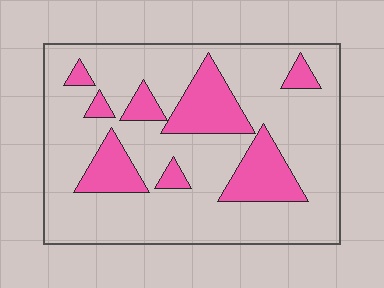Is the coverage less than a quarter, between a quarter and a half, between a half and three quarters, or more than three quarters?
Less than a quarter.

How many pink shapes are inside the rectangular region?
8.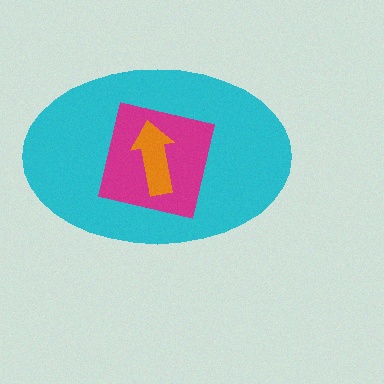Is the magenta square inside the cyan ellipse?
Yes.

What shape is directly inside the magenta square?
The orange arrow.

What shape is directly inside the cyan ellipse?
The magenta square.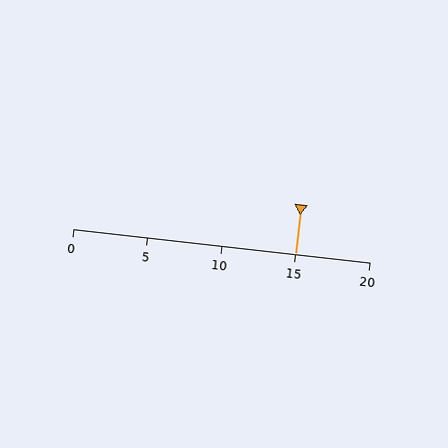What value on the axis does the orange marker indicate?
The marker indicates approximately 15.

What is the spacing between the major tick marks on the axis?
The major ticks are spaced 5 apart.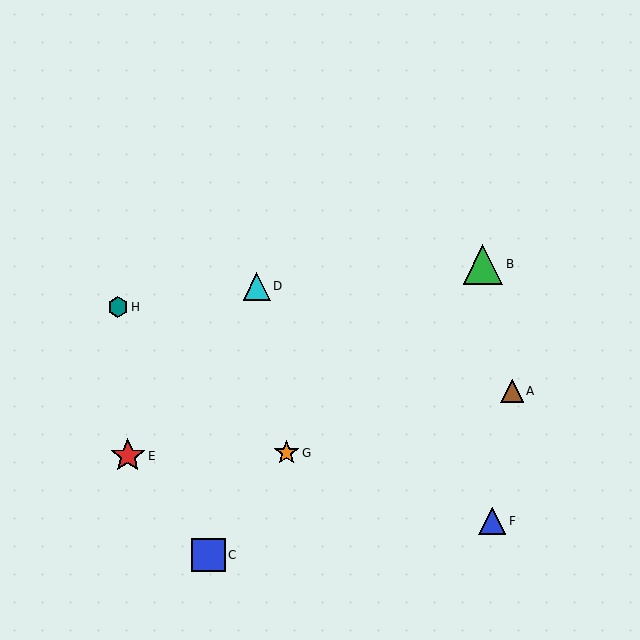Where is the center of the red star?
The center of the red star is at (128, 456).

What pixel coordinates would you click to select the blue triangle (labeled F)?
Click at (492, 521) to select the blue triangle F.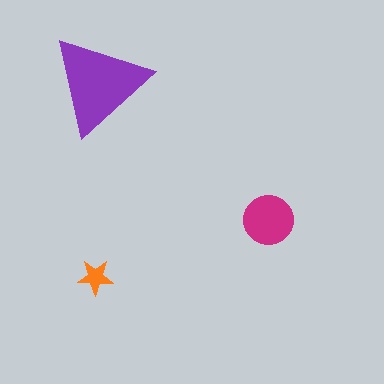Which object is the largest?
The purple triangle.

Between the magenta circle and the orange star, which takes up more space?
The magenta circle.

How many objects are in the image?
There are 3 objects in the image.